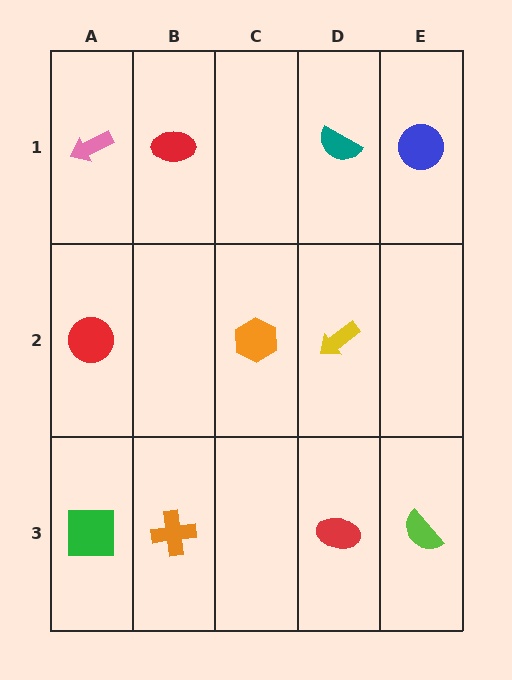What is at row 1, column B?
A red ellipse.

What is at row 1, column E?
A blue circle.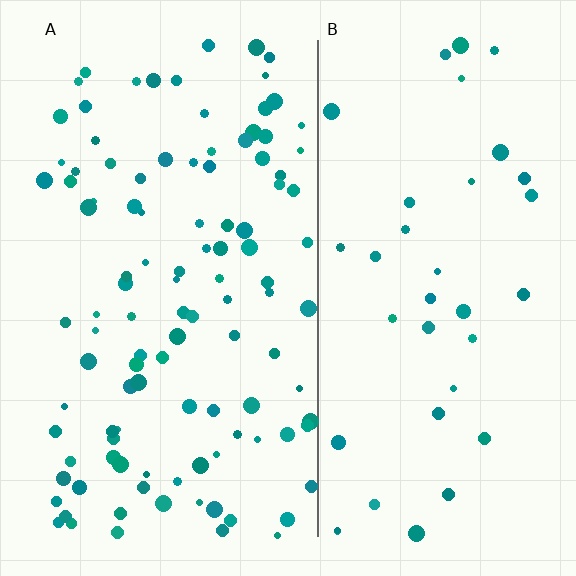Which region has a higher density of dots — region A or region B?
A (the left).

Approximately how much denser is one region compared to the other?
Approximately 2.9× — region A over region B.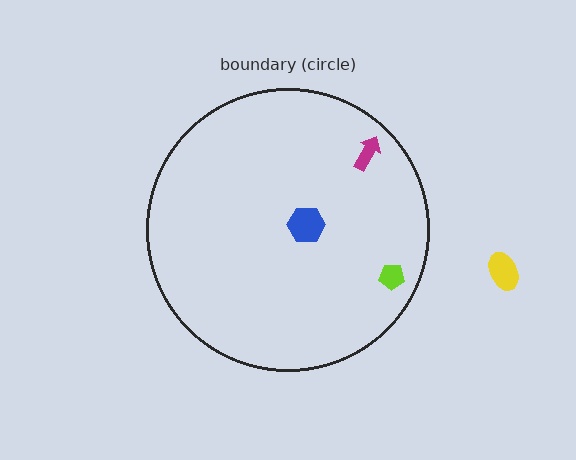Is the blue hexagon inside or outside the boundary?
Inside.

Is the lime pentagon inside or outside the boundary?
Inside.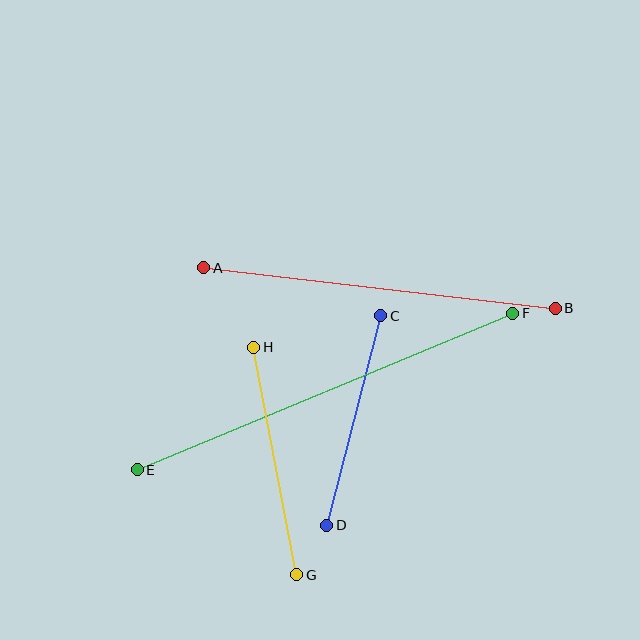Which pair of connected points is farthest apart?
Points E and F are farthest apart.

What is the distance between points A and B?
The distance is approximately 354 pixels.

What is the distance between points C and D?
The distance is approximately 216 pixels.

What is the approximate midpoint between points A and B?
The midpoint is at approximately (379, 288) pixels.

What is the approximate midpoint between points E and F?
The midpoint is at approximately (325, 391) pixels.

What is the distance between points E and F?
The distance is approximately 407 pixels.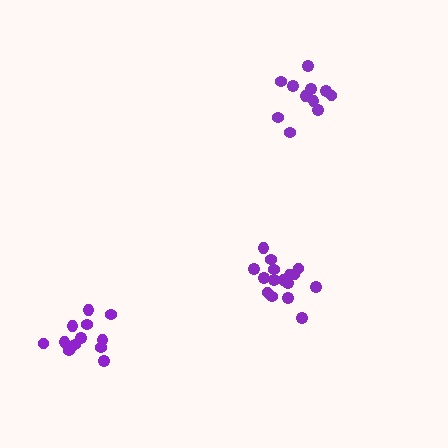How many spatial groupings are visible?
There are 3 spatial groupings.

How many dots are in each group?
Group 1: 11 dots, Group 2: 16 dots, Group 3: 15 dots (42 total).